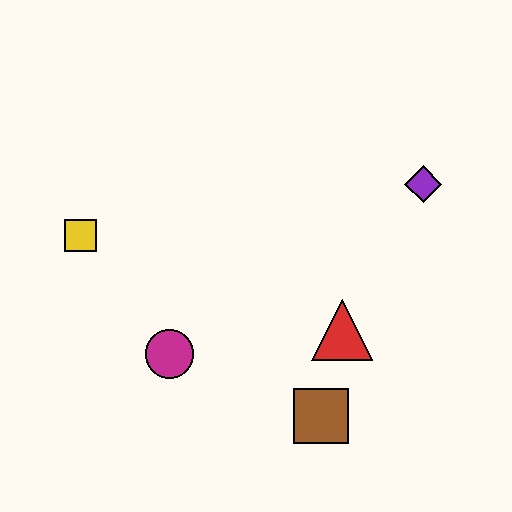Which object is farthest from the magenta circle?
The purple diamond is farthest from the magenta circle.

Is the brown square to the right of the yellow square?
Yes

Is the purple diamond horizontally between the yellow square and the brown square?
No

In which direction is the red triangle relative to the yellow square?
The red triangle is to the right of the yellow square.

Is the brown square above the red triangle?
No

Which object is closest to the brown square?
The red triangle is closest to the brown square.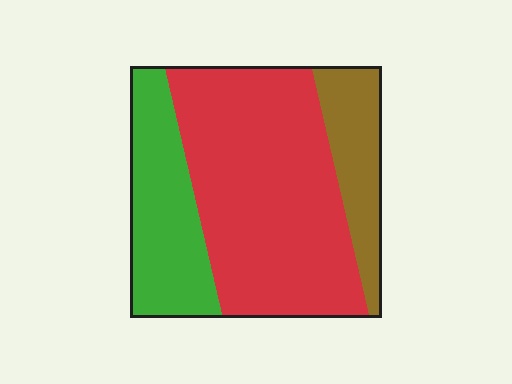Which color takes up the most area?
Red, at roughly 60%.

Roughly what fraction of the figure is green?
Green takes up about one quarter (1/4) of the figure.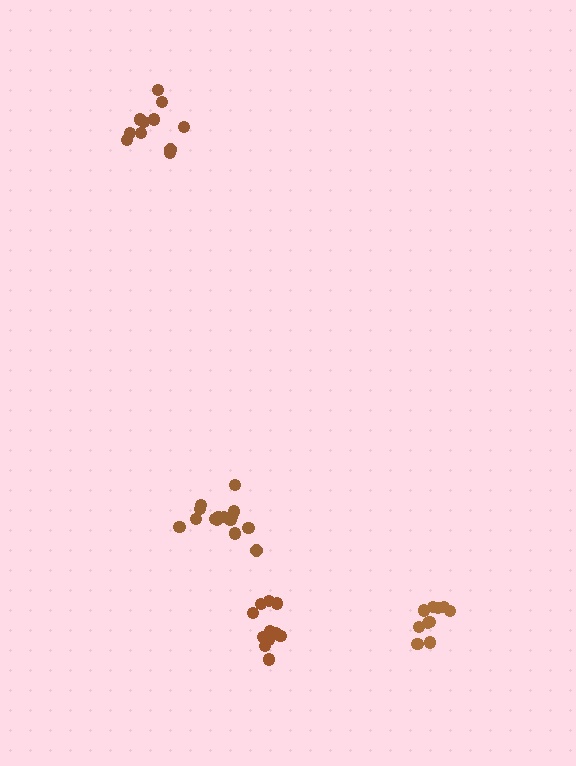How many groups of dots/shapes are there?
There are 4 groups.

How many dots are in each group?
Group 1: 11 dots, Group 2: 10 dots, Group 3: 12 dots, Group 4: 15 dots (48 total).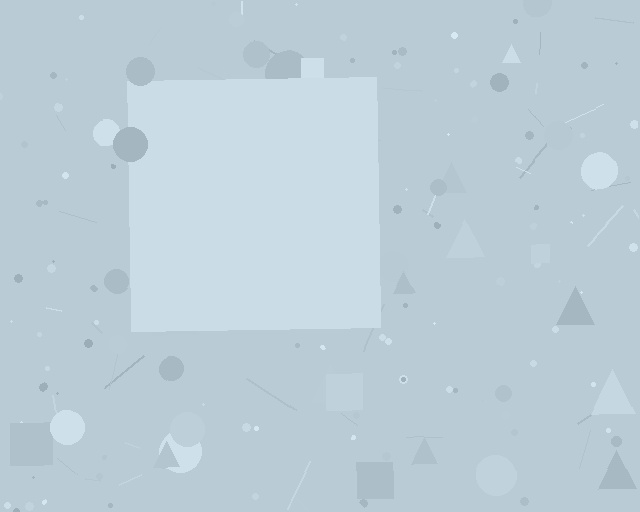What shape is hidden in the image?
A square is hidden in the image.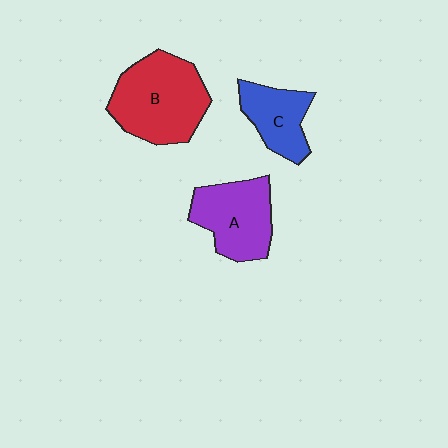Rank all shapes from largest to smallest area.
From largest to smallest: B (red), A (purple), C (blue).